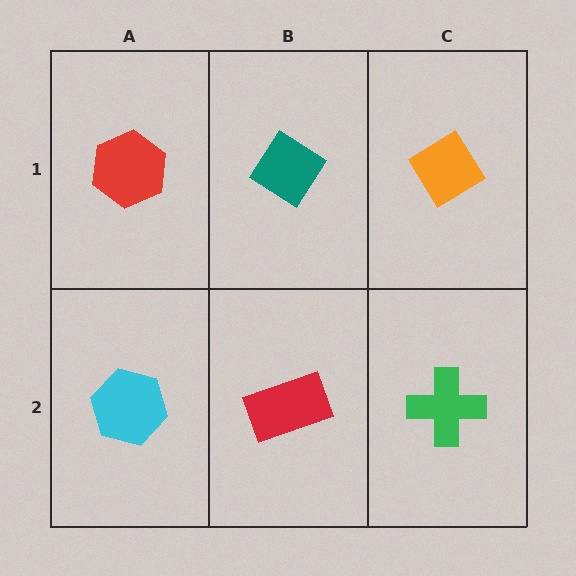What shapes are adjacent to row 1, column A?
A cyan hexagon (row 2, column A), a teal diamond (row 1, column B).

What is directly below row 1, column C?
A green cross.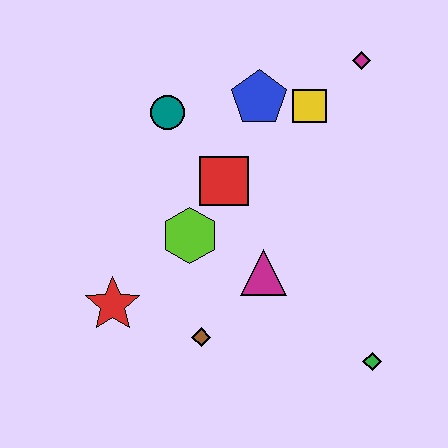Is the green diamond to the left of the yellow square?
No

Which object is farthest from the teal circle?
The green diamond is farthest from the teal circle.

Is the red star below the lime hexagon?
Yes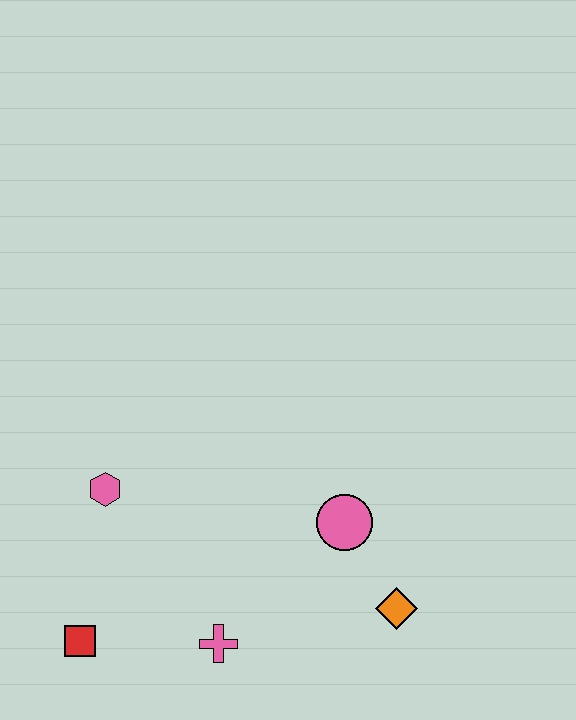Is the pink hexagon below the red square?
No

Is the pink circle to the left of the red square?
No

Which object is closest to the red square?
The pink cross is closest to the red square.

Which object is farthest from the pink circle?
The red square is farthest from the pink circle.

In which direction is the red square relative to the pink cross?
The red square is to the left of the pink cross.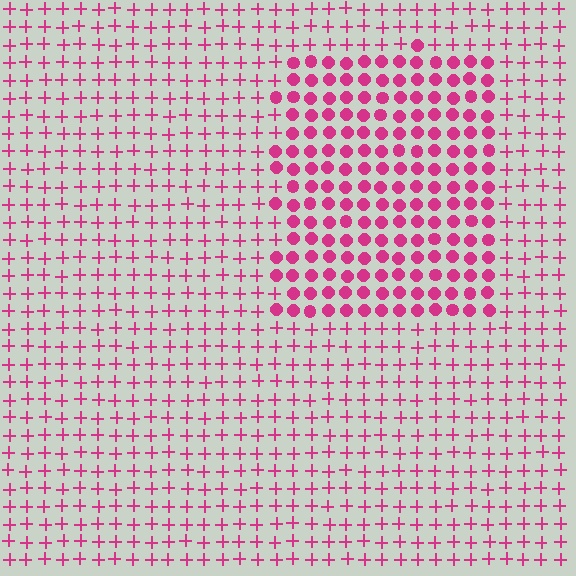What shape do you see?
I see a rectangle.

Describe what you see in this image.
The image is filled with small magenta elements arranged in a uniform grid. A rectangle-shaped region contains circles, while the surrounding area contains plus signs. The boundary is defined purely by the change in element shape.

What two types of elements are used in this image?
The image uses circles inside the rectangle region and plus signs outside it.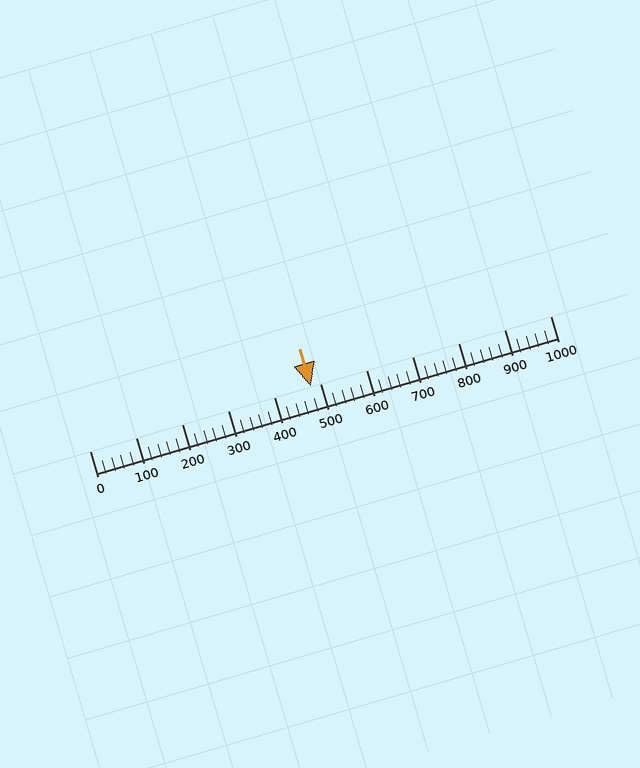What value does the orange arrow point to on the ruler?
The orange arrow points to approximately 480.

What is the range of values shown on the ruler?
The ruler shows values from 0 to 1000.